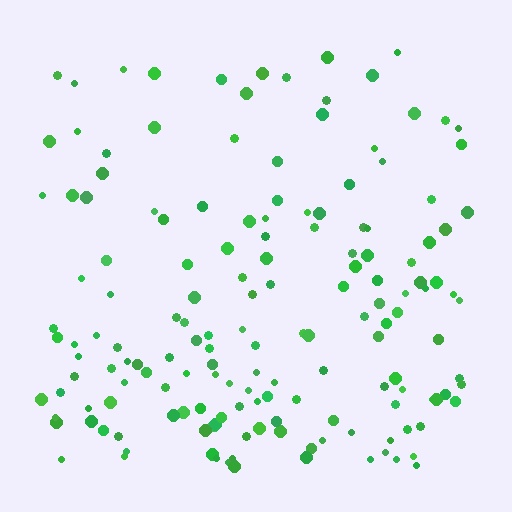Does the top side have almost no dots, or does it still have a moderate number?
Still a moderate number, just noticeably fewer than the bottom.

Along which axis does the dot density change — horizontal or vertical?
Vertical.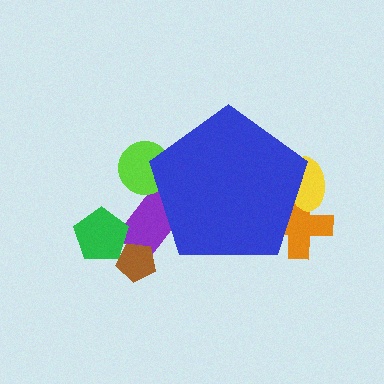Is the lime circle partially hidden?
Yes, the lime circle is partially hidden behind the blue pentagon.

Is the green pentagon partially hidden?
No, the green pentagon is fully visible.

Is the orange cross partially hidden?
Yes, the orange cross is partially hidden behind the blue pentagon.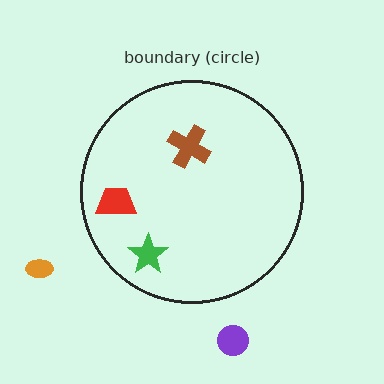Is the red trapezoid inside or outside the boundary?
Inside.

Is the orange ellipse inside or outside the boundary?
Outside.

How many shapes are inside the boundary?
3 inside, 2 outside.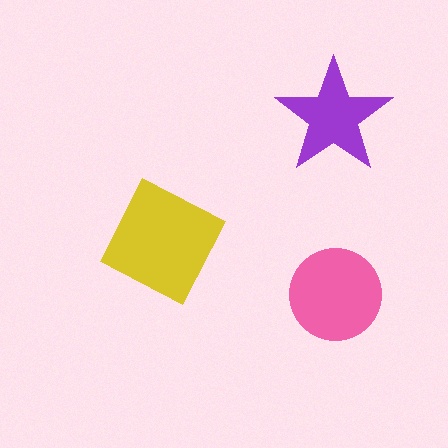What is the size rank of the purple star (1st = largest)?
3rd.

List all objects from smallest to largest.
The purple star, the pink circle, the yellow square.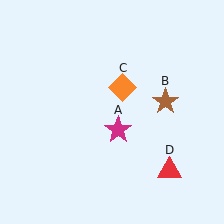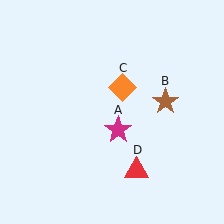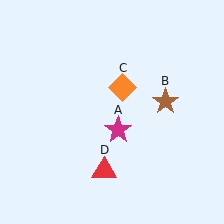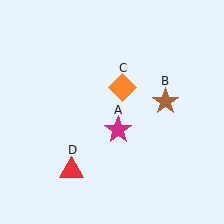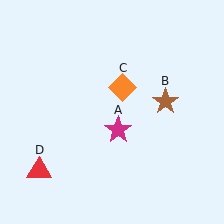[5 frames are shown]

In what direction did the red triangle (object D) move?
The red triangle (object D) moved left.